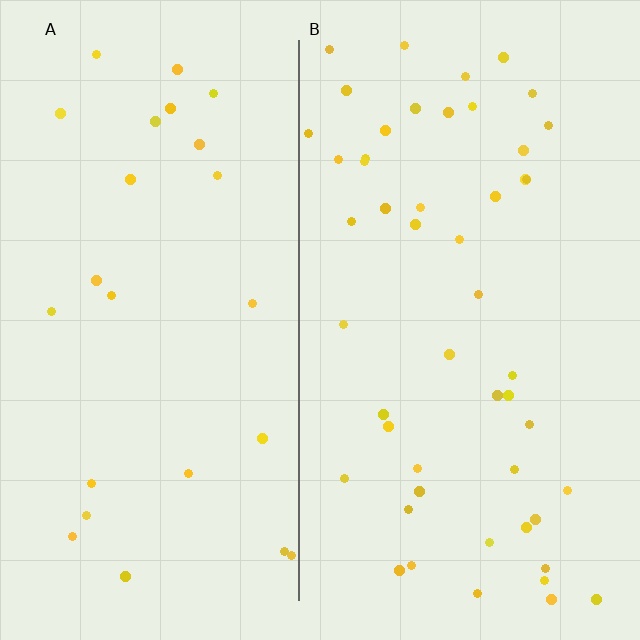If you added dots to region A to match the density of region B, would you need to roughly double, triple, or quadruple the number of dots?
Approximately double.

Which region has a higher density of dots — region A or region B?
B (the right).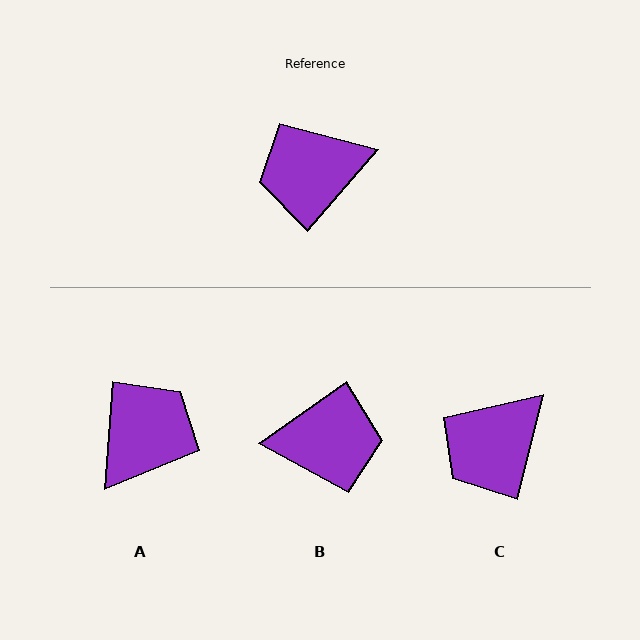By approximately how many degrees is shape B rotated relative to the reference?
Approximately 166 degrees counter-clockwise.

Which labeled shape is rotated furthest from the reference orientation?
B, about 166 degrees away.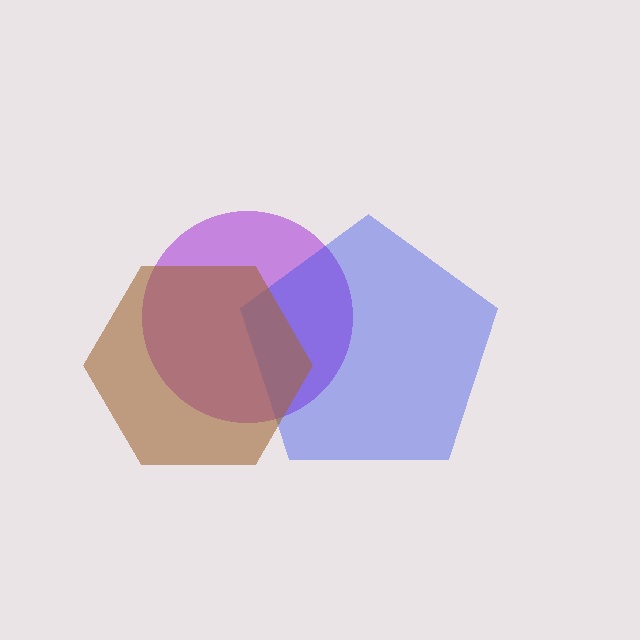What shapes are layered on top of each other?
The layered shapes are: a purple circle, a blue pentagon, a brown hexagon.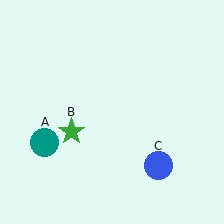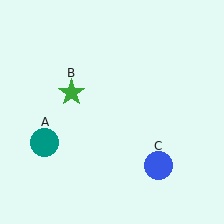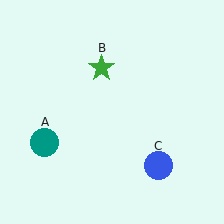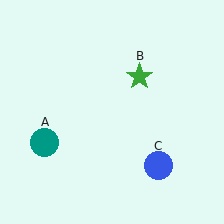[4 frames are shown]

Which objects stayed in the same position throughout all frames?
Teal circle (object A) and blue circle (object C) remained stationary.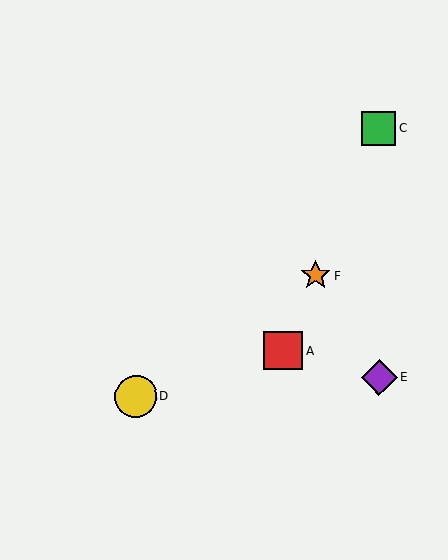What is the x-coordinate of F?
Object F is at x≈316.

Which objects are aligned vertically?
Objects B, D are aligned vertically.